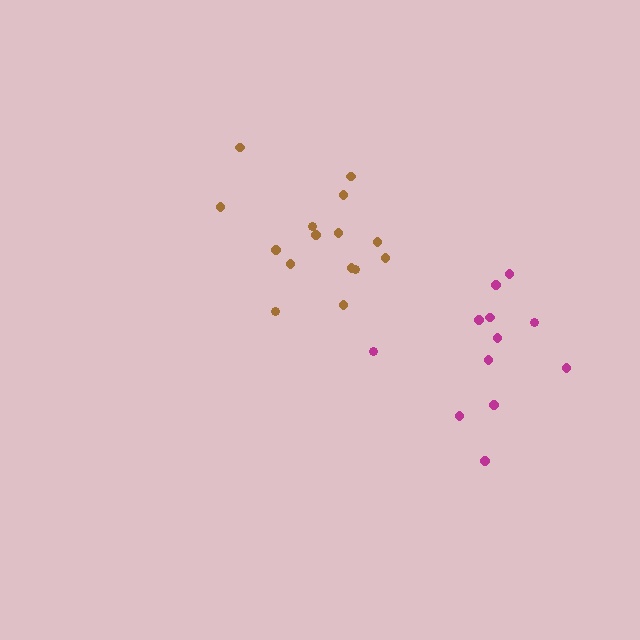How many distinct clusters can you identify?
There are 2 distinct clusters.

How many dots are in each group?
Group 1: 15 dots, Group 2: 12 dots (27 total).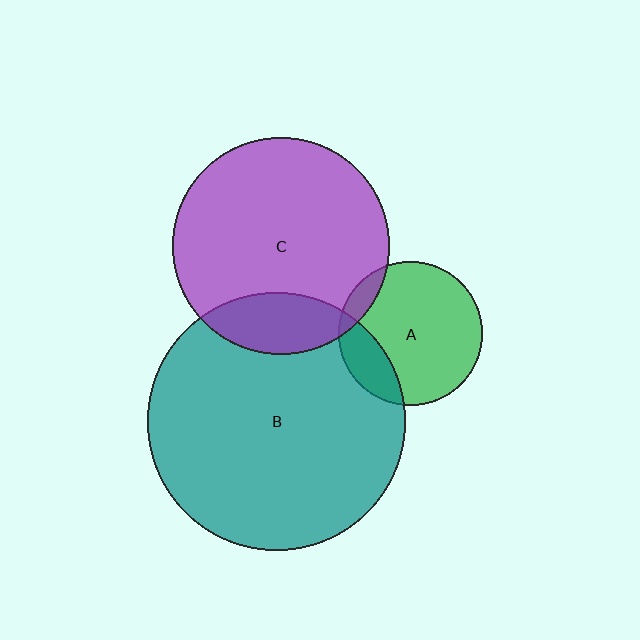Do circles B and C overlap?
Yes.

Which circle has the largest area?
Circle B (teal).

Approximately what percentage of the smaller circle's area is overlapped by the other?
Approximately 20%.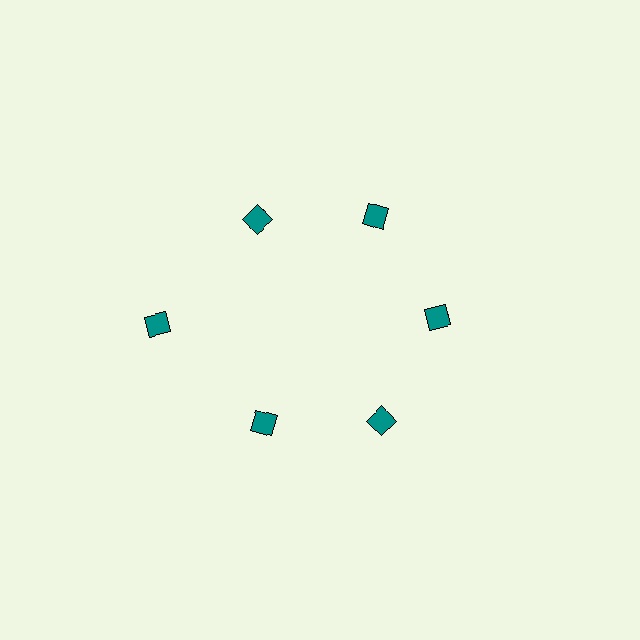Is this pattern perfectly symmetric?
No. The 6 teal diamonds are arranged in a ring, but one element near the 9 o'clock position is pushed outward from the center, breaking the 6-fold rotational symmetry.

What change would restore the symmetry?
The symmetry would be restored by moving it inward, back onto the ring so that all 6 diamonds sit at equal angles and equal distance from the center.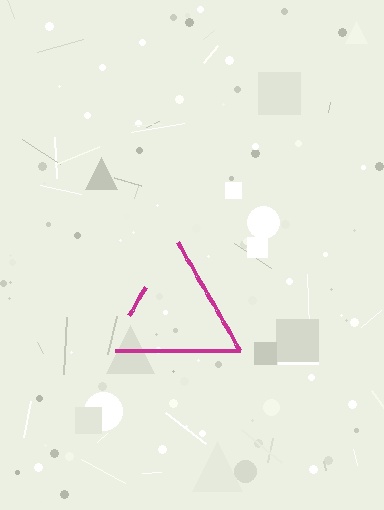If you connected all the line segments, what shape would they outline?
They would outline a triangle.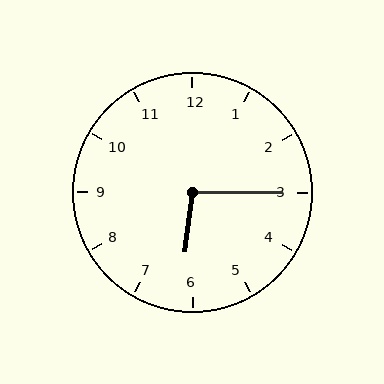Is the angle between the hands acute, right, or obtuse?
It is obtuse.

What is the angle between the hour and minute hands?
Approximately 98 degrees.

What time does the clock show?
6:15.